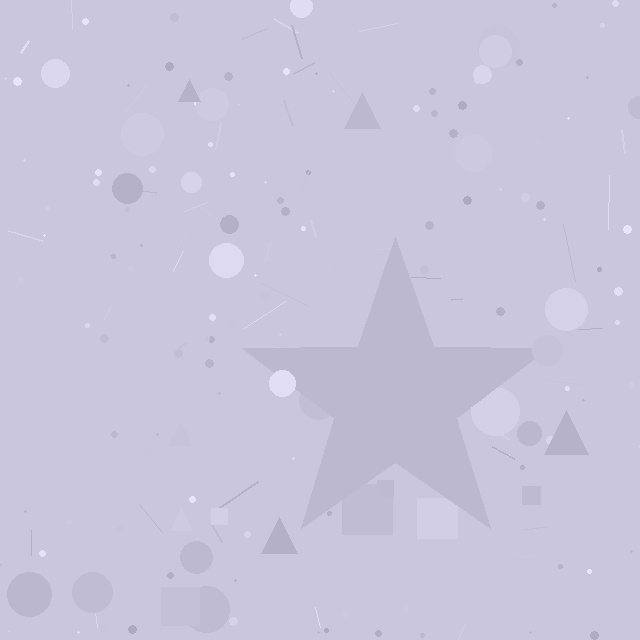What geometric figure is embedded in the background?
A star is embedded in the background.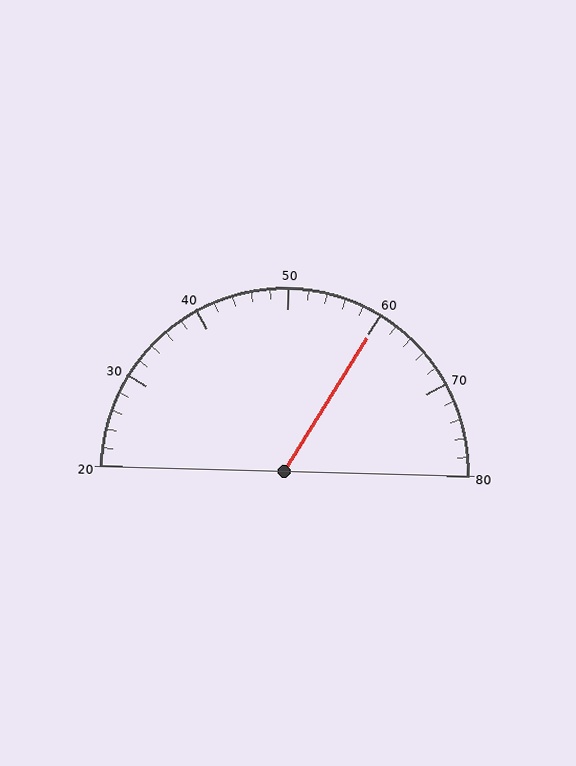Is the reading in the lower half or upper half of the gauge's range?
The reading is in the upper half of the range (20 to 80).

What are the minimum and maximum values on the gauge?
The gauge ranges from 20 to 80.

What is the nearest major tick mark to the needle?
The nearest major tick mark is 60.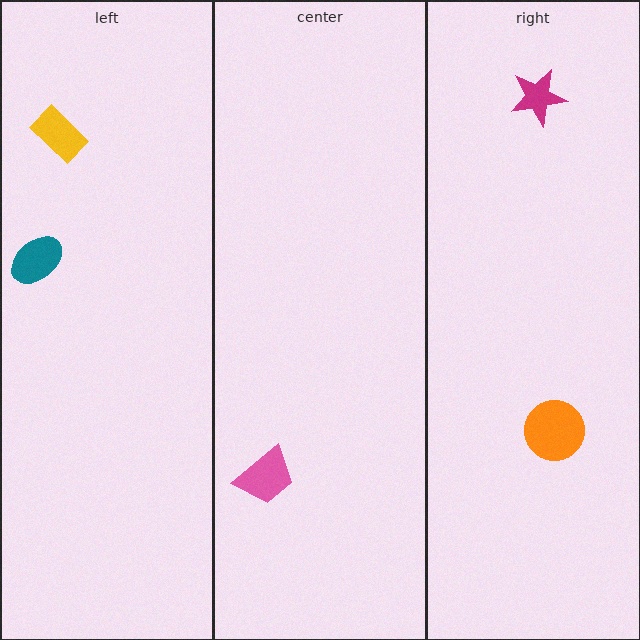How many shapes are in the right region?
2.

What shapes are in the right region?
The magenta star, the orange circle.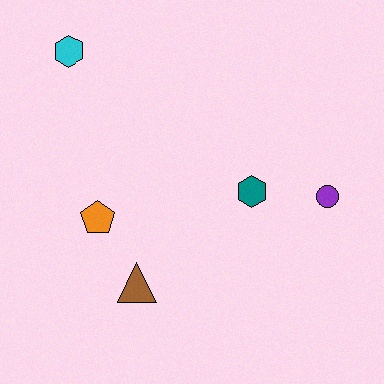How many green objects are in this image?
There are no green objects.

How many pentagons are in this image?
There is 1 pentagon.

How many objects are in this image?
There are 5 objects.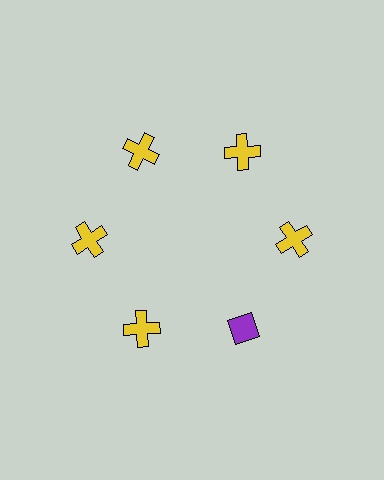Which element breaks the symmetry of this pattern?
The purple diamond at roughly the 5 o'clock position breaks the symmetry. All other shapes are yellow crosses.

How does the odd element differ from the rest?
It differs in both color (purple instead of yellow) and shape (diamond instead of cross).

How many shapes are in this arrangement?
There are 6 shapes arranged in a ring pattern.